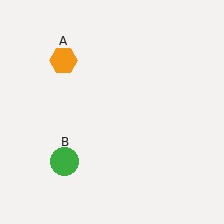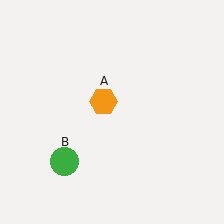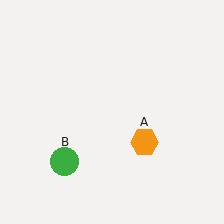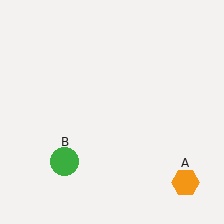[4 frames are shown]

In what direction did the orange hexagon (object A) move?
The orange hexagon (object A) moved down and to the right.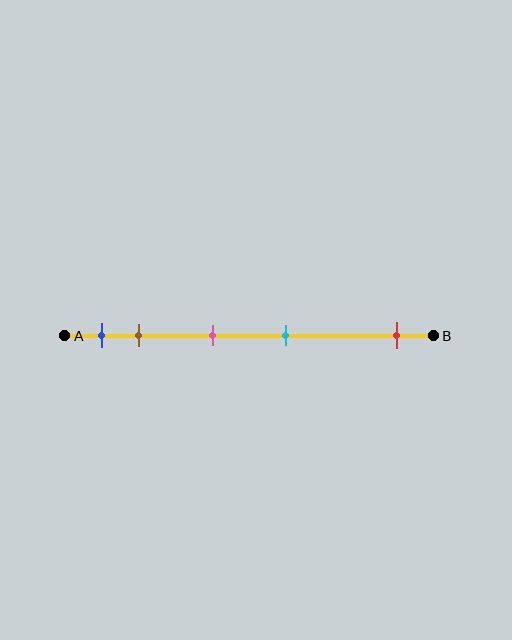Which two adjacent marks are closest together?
The blue and brown marks are the closest adjacent pair.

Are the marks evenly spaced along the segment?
No, the marks are not evenly spaced.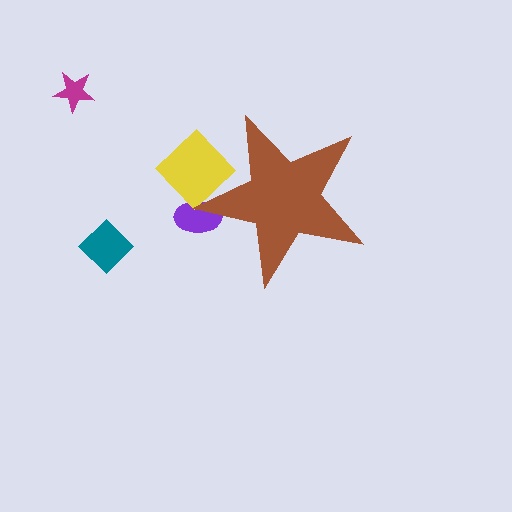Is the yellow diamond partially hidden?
Yes, the yellow diamond is partially hidden behind the brown star.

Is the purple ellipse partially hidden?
Yes, the purple ellipse is partially hidden behind the brown star.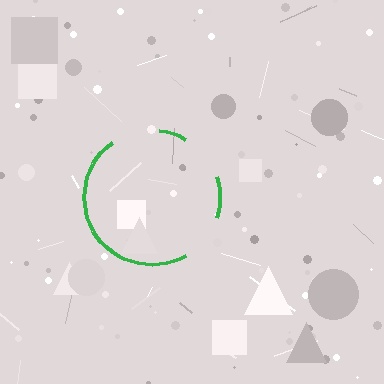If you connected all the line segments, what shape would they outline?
They would outline a circle.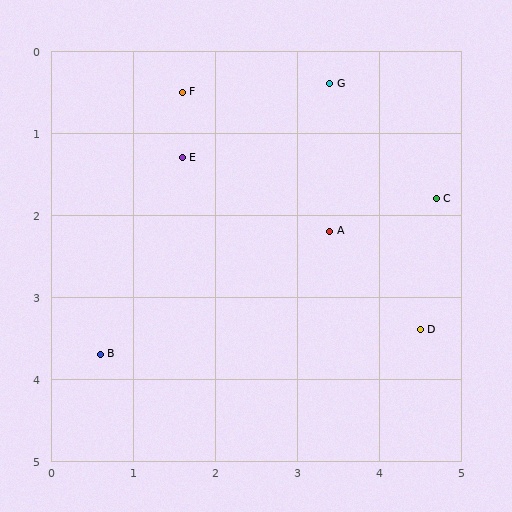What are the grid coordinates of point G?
Point G is at approximately (3.4, 0.4).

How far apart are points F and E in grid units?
Points F and E are about 0.8 grid units apart.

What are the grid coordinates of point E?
Point E is at approximately (1.6, 1.3).